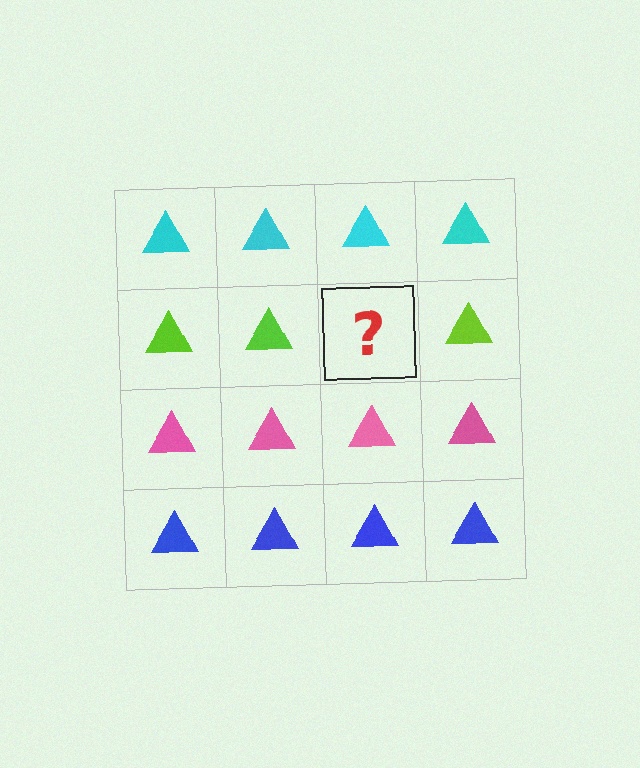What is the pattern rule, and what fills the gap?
The rule is that each row has a consistent color. The gap should be filled with a lime triangle.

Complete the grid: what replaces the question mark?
The question mark should be replaced with a lime triangle.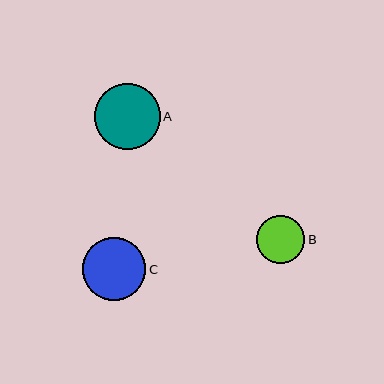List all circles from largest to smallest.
From largest to smallest: A, C, B.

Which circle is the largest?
Circle A is the largest with a size of approximately 66 pixels.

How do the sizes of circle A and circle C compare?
Circle A and circle C are approximately the same size.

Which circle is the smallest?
Circle B is the smallest with a size of approximately 48 pixels.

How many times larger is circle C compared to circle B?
Circle C is approximately 1.3 times the size of circle B.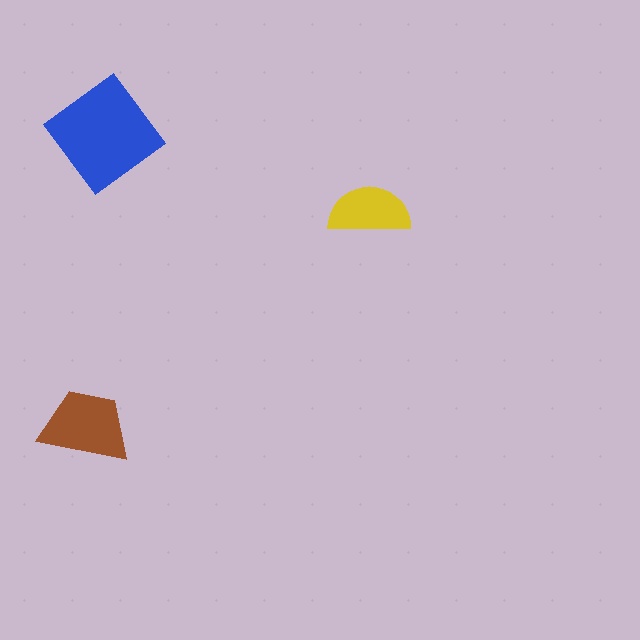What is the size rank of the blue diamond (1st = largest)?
1st.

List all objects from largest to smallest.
The blue diamond, the brown trapezoid, the yellow semicircle.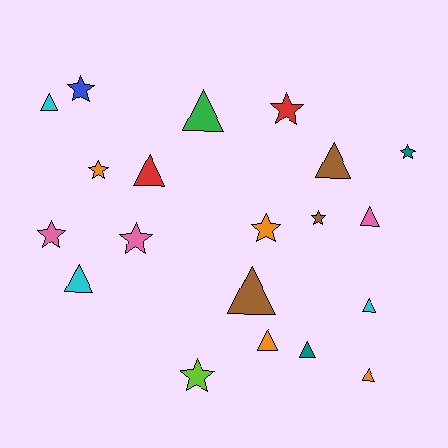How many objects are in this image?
There are 20 objects.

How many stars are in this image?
There are 9 stars.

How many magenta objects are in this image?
There are no magenta objects.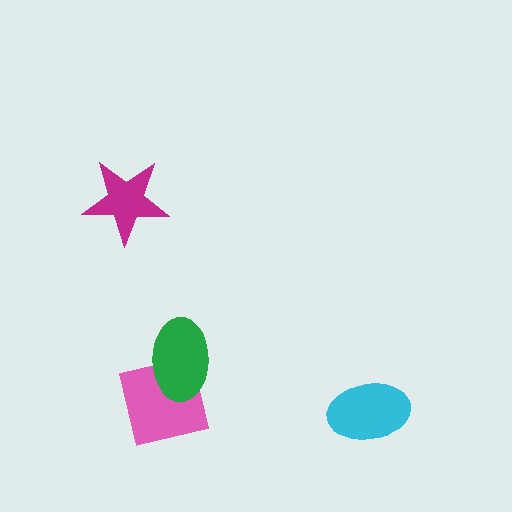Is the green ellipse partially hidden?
No, no other shape covers it.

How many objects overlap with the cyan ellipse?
0 objects overlap with the cyan ellipse.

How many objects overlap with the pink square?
1 object overlaps with the pink square.